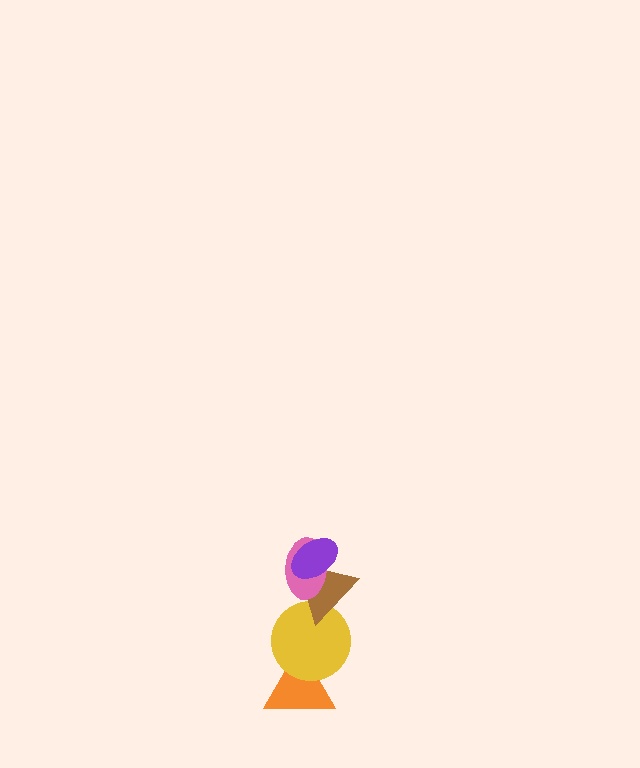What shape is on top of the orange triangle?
The yellow circle is on top of the orange triangle.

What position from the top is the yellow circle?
The yellow circle is 4th from the top.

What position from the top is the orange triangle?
The orange triangle is 5th from the top.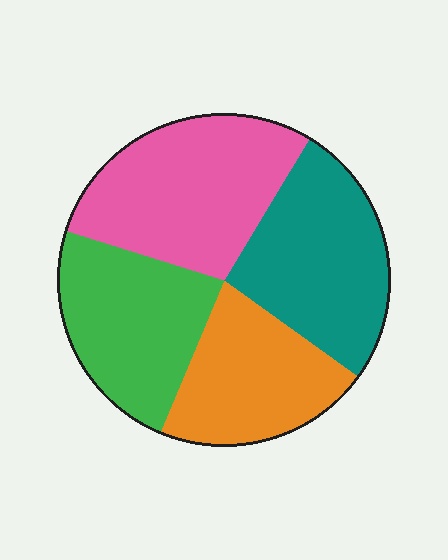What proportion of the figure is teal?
Teal covers around 25% of the figure.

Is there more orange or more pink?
Pink.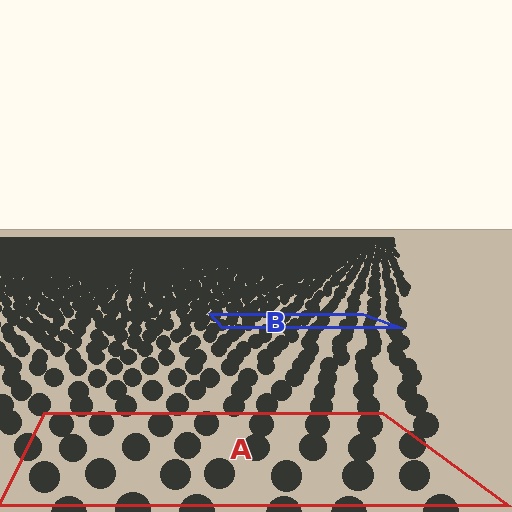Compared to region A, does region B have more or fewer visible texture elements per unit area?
Region B has more texture elements per unit area — they are packed more densely because it is farther away.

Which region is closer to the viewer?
Region A is closer. The texture elements there are larger and more spread out.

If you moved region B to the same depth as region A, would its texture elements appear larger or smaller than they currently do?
They would appear larger. At a closer depth, the same texture elements are projected at a bigger on-screen size.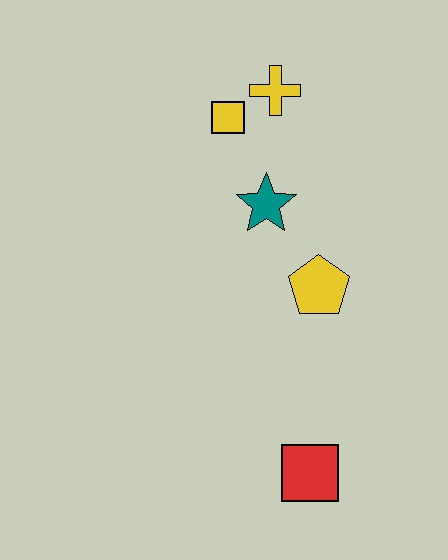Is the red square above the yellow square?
No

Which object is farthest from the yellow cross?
The red square is farthest from the yellow cross.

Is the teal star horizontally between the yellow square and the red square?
Yes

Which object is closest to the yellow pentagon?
The teal star is closest to the yellow pentagon.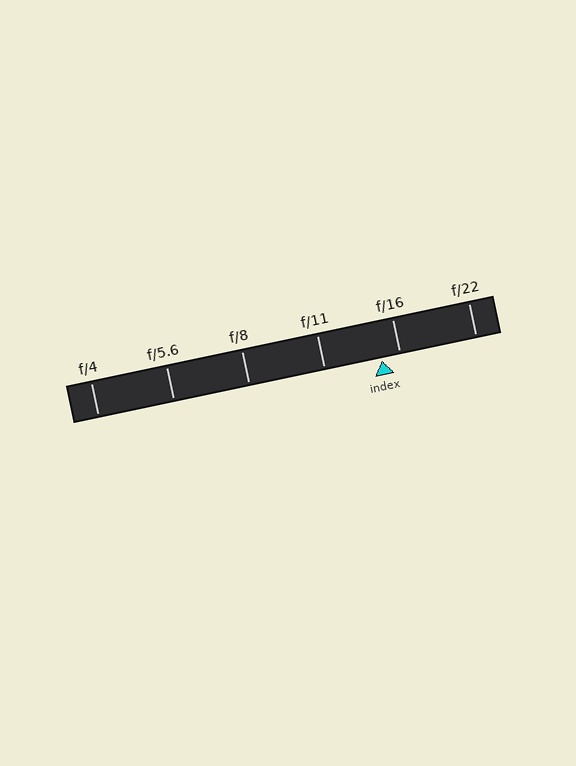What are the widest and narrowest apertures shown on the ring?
The widest aperture shown is f/4 and the narrowest is f/22.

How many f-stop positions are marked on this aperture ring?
There are 6 f-stop positions marked.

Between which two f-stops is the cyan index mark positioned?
The index mark is between f/11 and f/16.